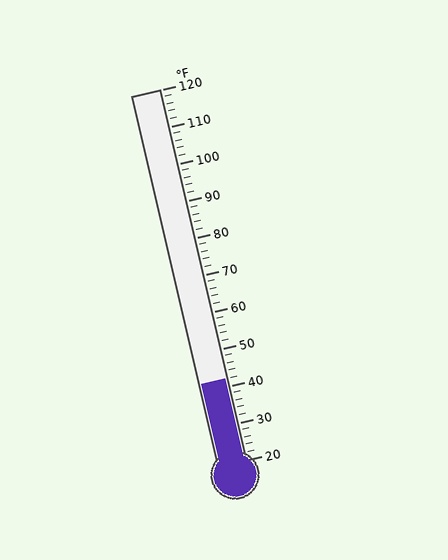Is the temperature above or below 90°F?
The temperature is below 90°F.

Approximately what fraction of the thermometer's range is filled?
The thermometer is filled to approximately 20% of its range.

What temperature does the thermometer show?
The thermometer shows approximately 42°F.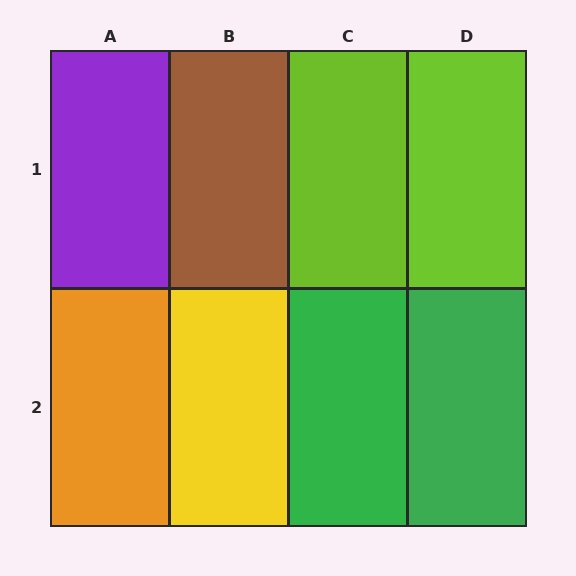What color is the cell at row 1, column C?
Lime.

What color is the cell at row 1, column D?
Lime.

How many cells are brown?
1 cell is brown.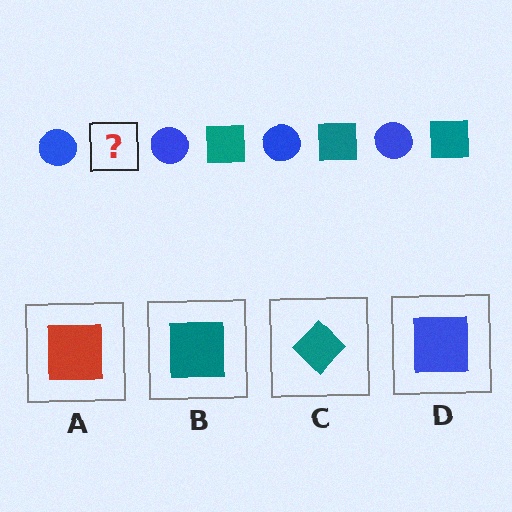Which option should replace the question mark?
Option B.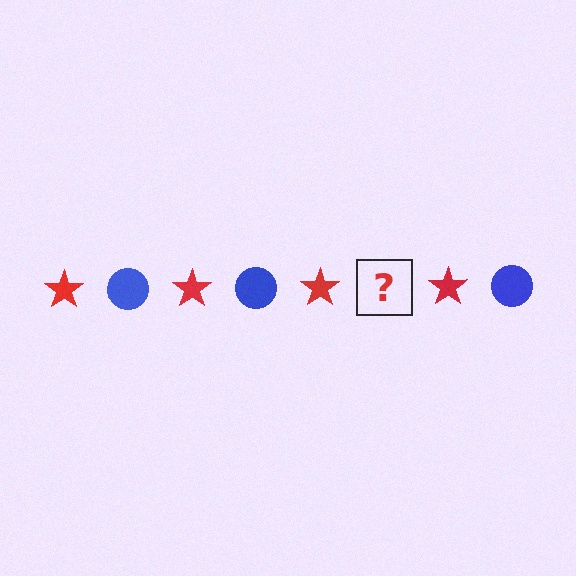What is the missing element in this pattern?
The missing element is a blue circle.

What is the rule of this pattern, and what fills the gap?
The rule is that the pattern alternates between red star and blue circle. The gap should be filled with a blue circle.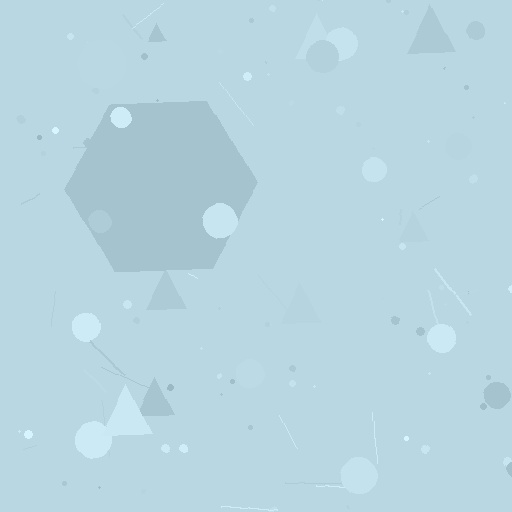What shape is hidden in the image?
A hexagon is hidden in the image.